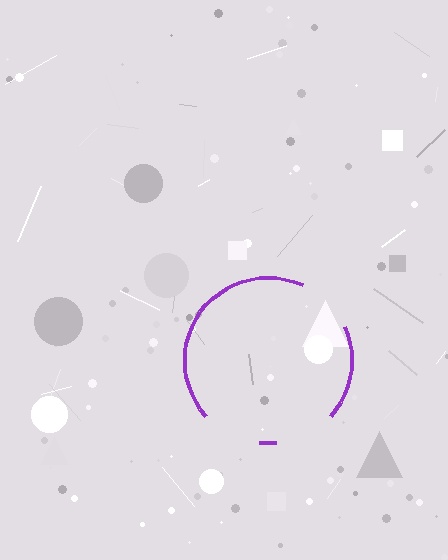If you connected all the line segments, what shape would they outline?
They would outline a circle.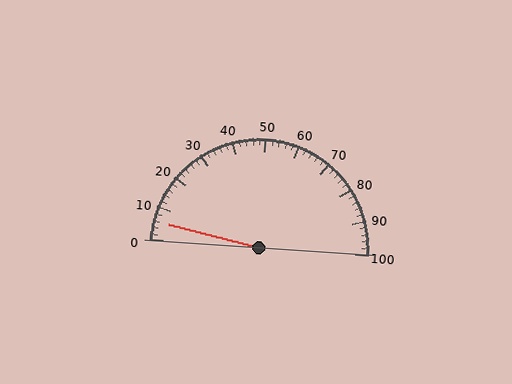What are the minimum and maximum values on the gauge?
The gauge ranges from 0 to 100.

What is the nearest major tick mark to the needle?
The nearest major tick mark is 10.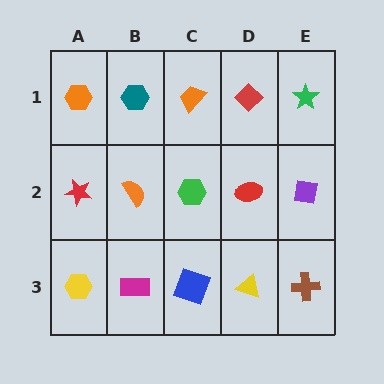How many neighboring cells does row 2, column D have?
4.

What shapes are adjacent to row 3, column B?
An orange semicircle (row 2, column B), a yellow hexagon (row 3, column A), a blue square (row 3, column C).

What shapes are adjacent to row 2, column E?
A green star (row 1, column E), a brown cross (row 3, column E), a red ellipse (row 2, column D).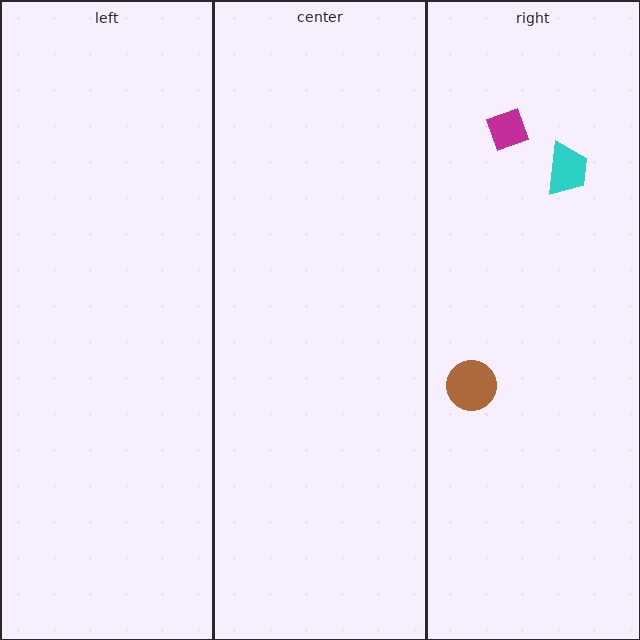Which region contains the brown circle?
The right region.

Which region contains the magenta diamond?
The right region.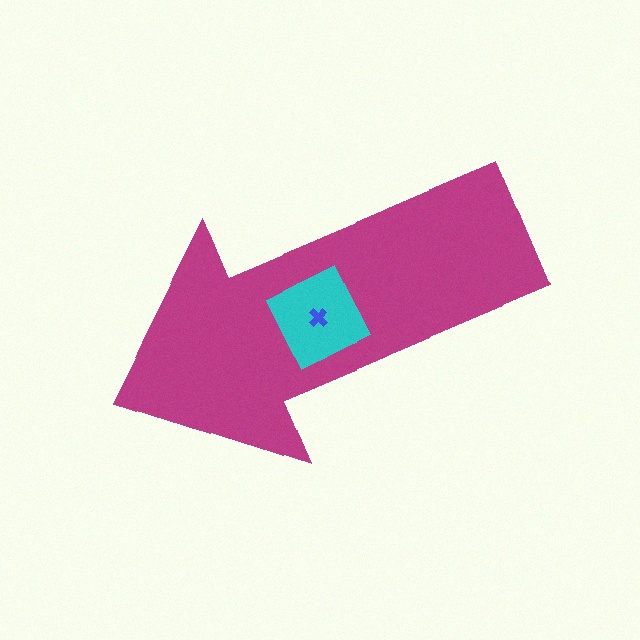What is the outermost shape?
The magenta arrow.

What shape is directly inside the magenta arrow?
The cyan square.